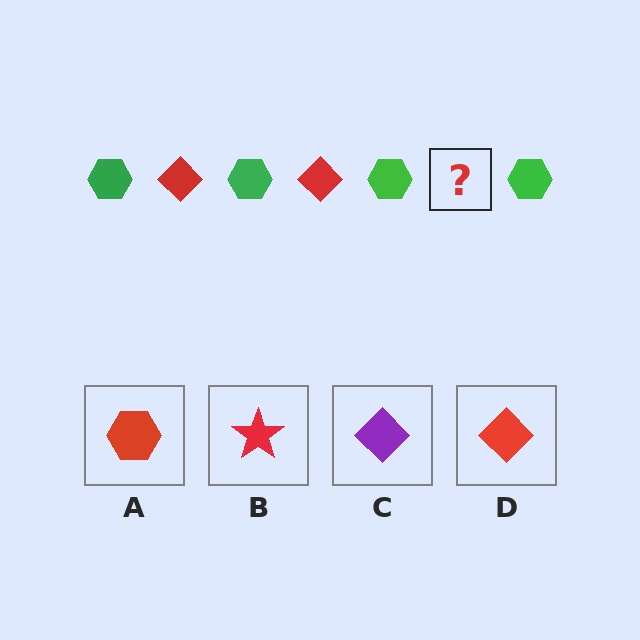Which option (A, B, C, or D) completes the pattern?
D.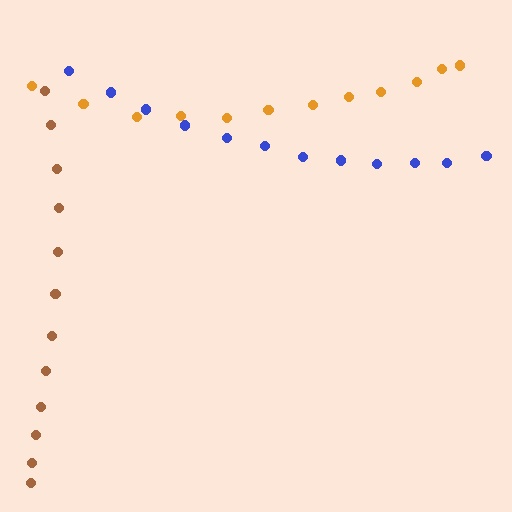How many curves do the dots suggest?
There are 3 distinct paths.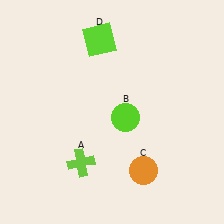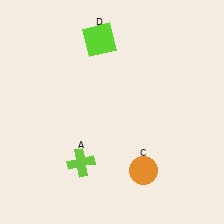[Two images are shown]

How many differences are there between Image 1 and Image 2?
There is 1 difference between the two images.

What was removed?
The lime circle (B) was removed in Image 2.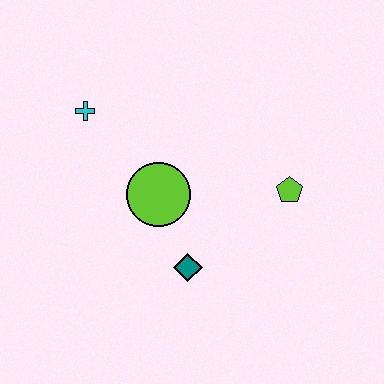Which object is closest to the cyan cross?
The lime circle is closest to the cyan cross.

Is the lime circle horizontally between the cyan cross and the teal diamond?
Yes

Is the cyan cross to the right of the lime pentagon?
No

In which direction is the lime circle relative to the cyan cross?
The lime circle is below the cyan cross.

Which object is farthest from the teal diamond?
The cyan cross is farthest from the teal diamond.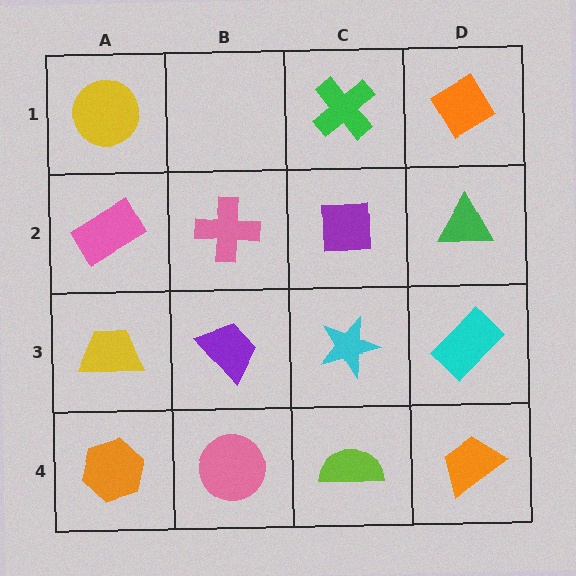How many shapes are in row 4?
4 shapes.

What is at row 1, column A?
A yellow circle.